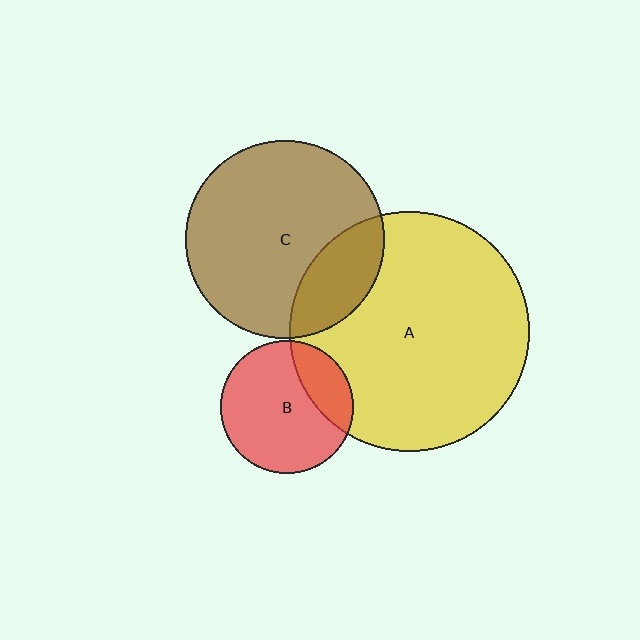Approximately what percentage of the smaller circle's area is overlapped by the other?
Approximately 20%.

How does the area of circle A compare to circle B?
Approximately 3.2 times.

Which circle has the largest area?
Circle A (yellow).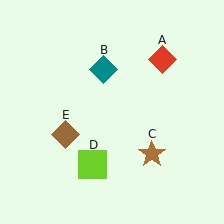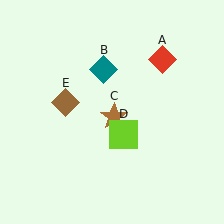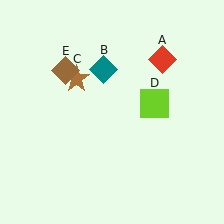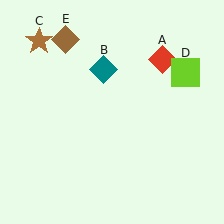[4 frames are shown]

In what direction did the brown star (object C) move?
The brown star (object C) moved up and to the left.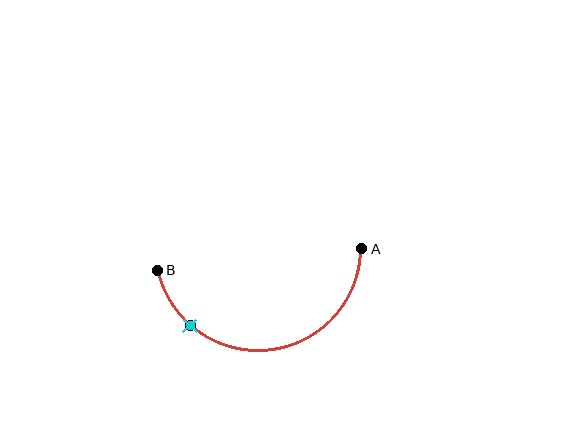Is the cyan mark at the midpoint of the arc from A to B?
No. The cyan mark lies on the arc but is closer to endpoint B. The arc midpoint would be at the point on the curve equidistant along the arc from both A and B.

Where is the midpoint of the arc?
The arc midpoint is the point on the curve farthest from the straight line joining A and B. It sits below that line.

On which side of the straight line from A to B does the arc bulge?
The arc bulges below the straight line connecting A and B.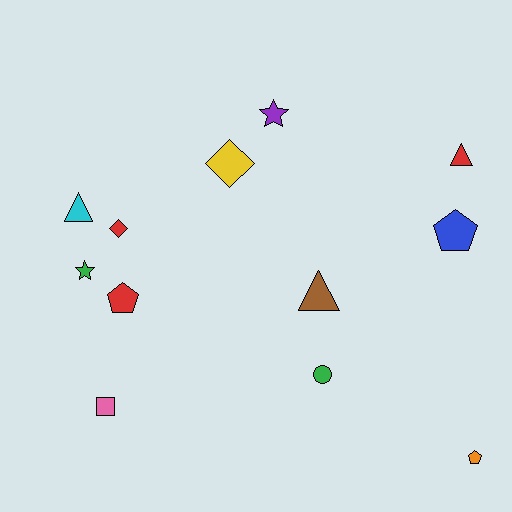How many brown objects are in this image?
There is 1 brown object.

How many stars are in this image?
There are 2 stars.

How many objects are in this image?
There are 12 objects.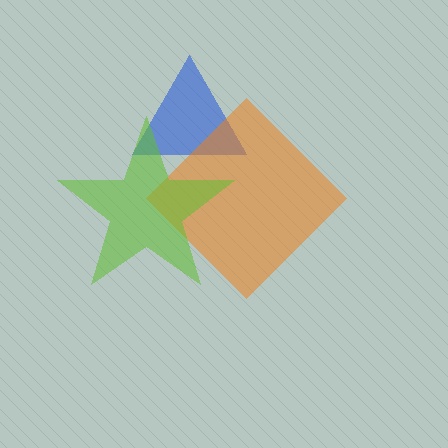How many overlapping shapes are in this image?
There are 3 overlapping shapes in the image.